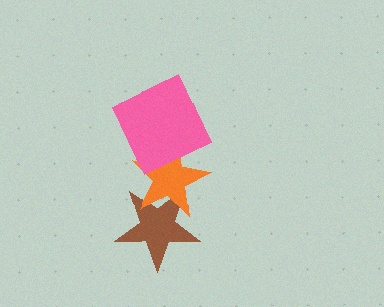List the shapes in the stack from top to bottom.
From top to bottom: the pink square, the orange star, the brown star.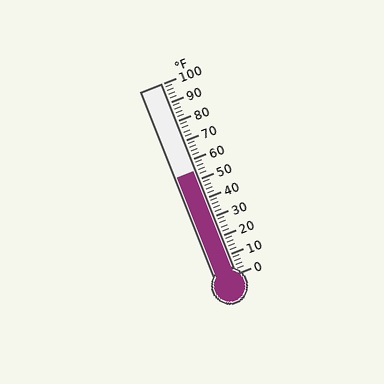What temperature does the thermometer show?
The thermometer shows approximately 54°F.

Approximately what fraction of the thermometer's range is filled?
The thermometer is filled to approximately 55% of its range.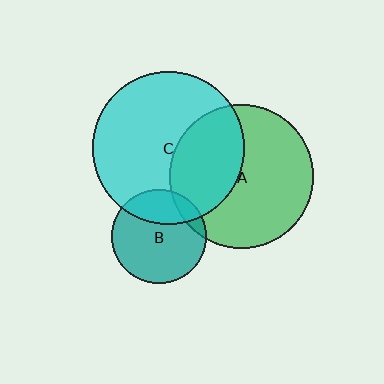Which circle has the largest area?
Circle C (cyan).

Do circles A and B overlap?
Yes.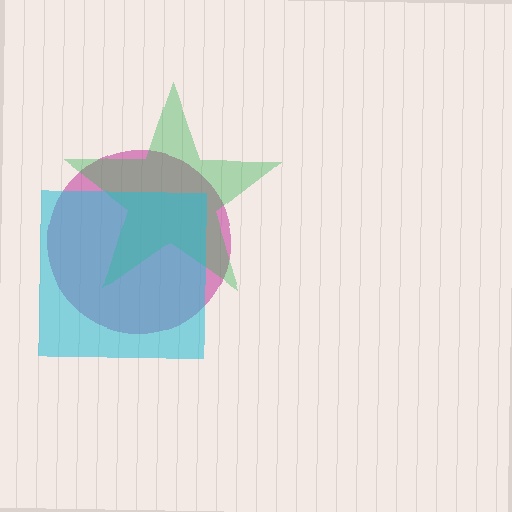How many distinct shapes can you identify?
There are 3 distinct shapes: a magenta circle, a green star, a cyan square.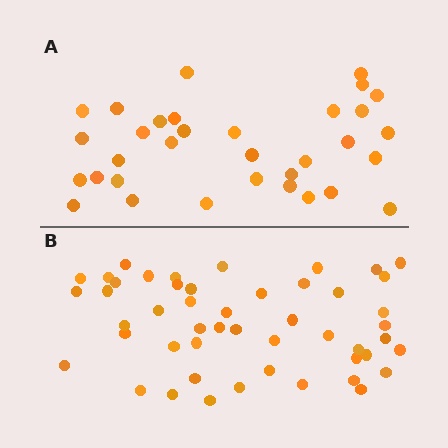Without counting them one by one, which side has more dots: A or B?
Region B (the bottom region) has more dots.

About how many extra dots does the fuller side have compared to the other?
Region B has approximately 15 more dots than region A.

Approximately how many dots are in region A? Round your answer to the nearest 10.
About 30 dots. (The exact count is 33, which rounds to 30.)